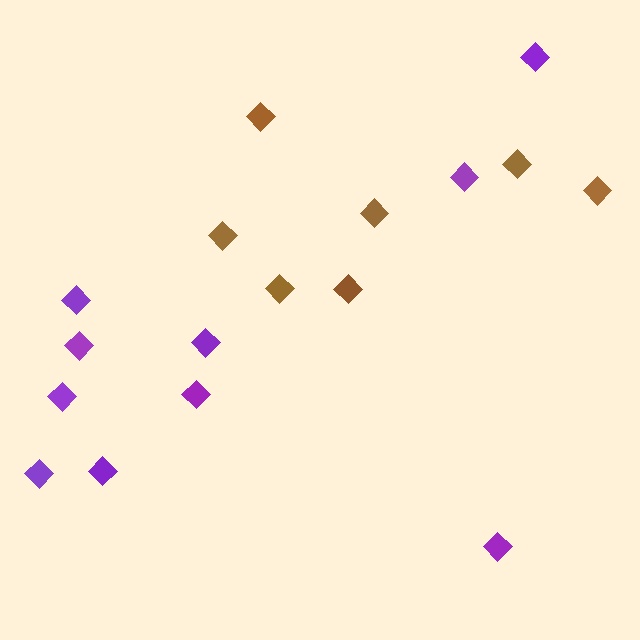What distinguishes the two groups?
There are 2 groups: one group of purple diamonds (10) and one group of brown diamonds (7).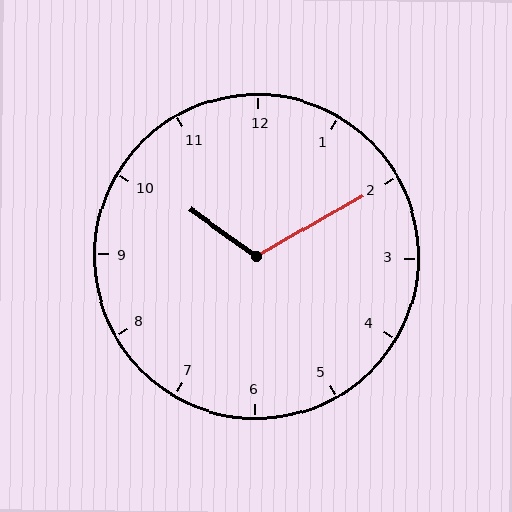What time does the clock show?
10:10.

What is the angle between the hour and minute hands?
Approximately 115 degrees.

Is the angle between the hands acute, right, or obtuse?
It is obtuse.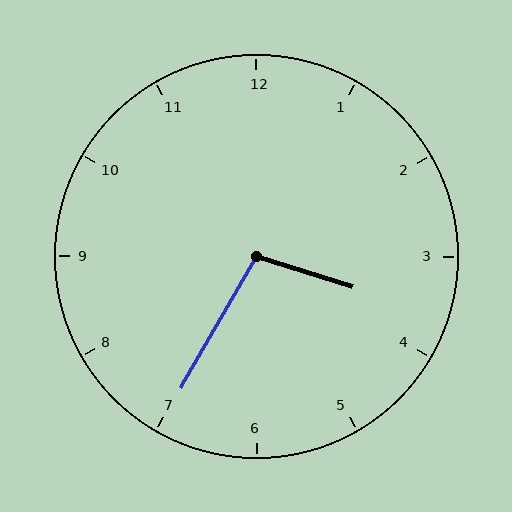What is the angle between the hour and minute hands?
Approximately 102 degrees.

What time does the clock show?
3:35.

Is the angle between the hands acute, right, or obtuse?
It is obtuse.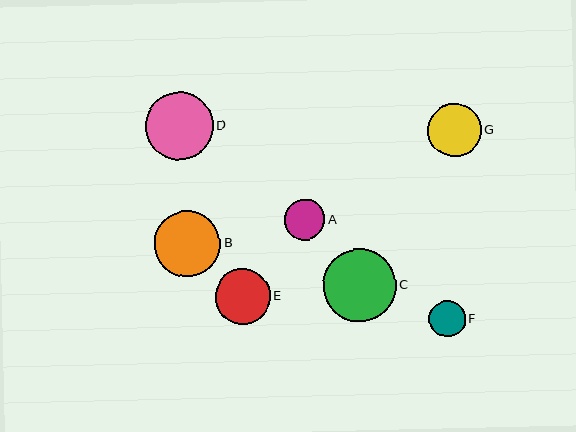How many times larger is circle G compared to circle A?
Circle G is approximately 1.3 times the size of circle A.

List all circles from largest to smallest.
From largest to smallest: C, D, B, E, G, A, F.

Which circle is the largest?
Circle C is the largest with a size of approximately 73 pixels.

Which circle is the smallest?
Circle F is the smallest with a size of approximately 37 pixels.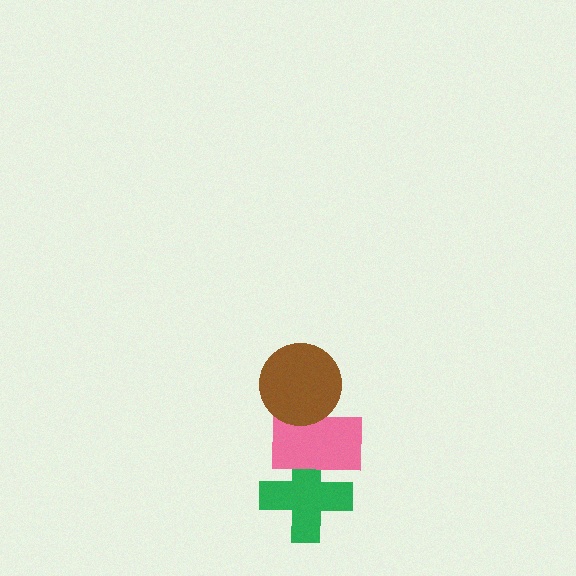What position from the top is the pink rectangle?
The pink rectangle is 2nd from the top.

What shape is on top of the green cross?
The pink rectangle is on top of the green cross.